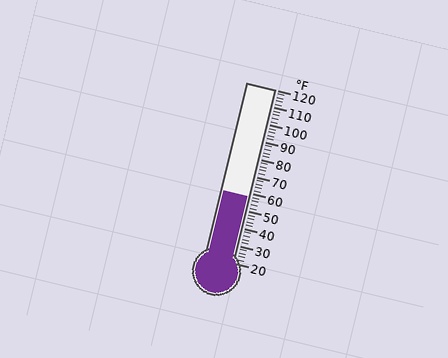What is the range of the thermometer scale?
The thermometer scale ranges from 20°F to 120°F.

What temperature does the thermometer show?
The thermometer shows approximately 58°F.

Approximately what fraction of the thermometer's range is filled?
The thermometer is filled to approximately 40% of its range.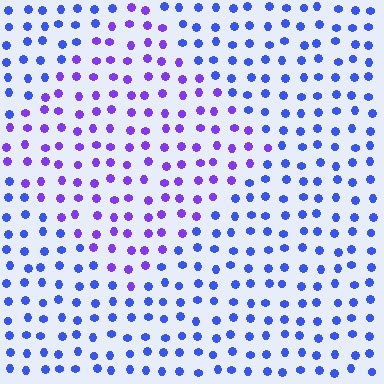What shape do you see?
I see a diamond.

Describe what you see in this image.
The image is filled with small blue elements in a uniform arrangement. A diamond-shaped region is visible where the elements are tinted to a slightly different hue, forming a subtle color boundary.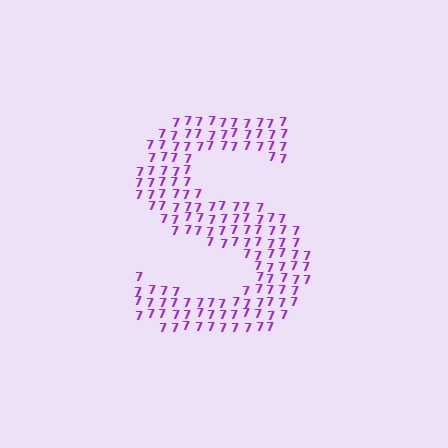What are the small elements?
The small elements are digit 7's.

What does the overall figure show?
The overall figure shows the letter S.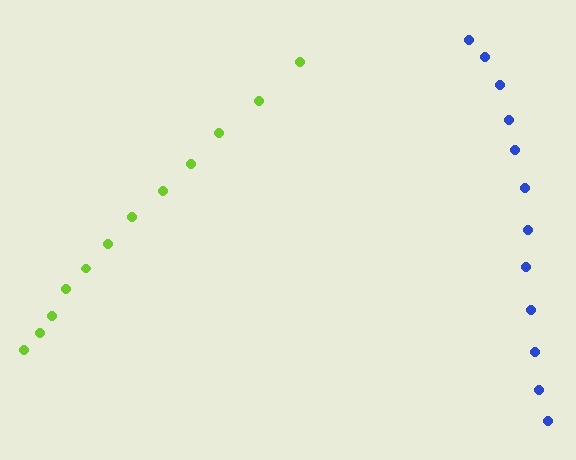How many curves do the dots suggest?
There are 2 distinct paths.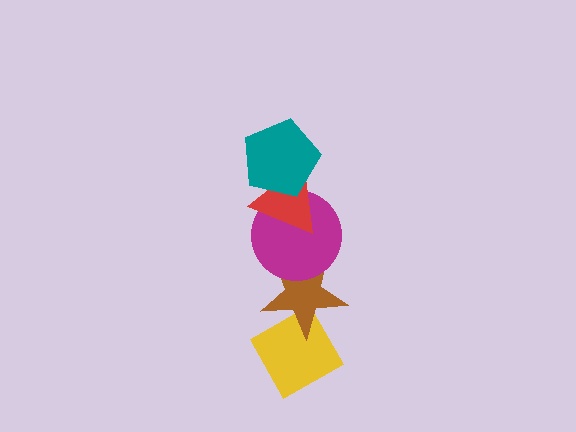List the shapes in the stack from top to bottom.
From top to bottom: the teal pentagon, the red triangle, the magenta circle, the brown star, the yellow diamond.